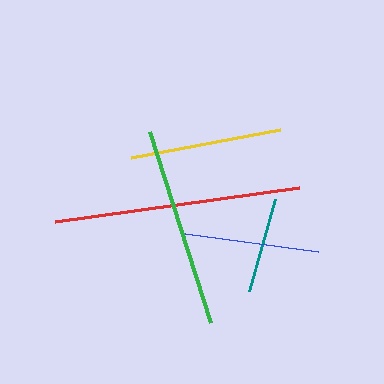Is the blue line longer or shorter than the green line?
The green line is longer than the blue line.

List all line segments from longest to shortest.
From longest to shortest: red, green, yellow, blue, teal.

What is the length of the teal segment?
The teal segment is approximately 95 pixels long.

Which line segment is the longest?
The red line is the longest at approximately 246 pixels.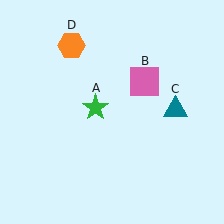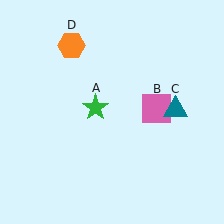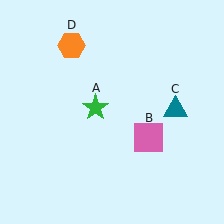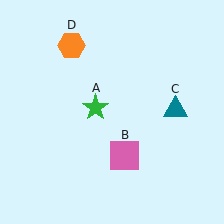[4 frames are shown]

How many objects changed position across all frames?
1 object changed position: pink square (object B).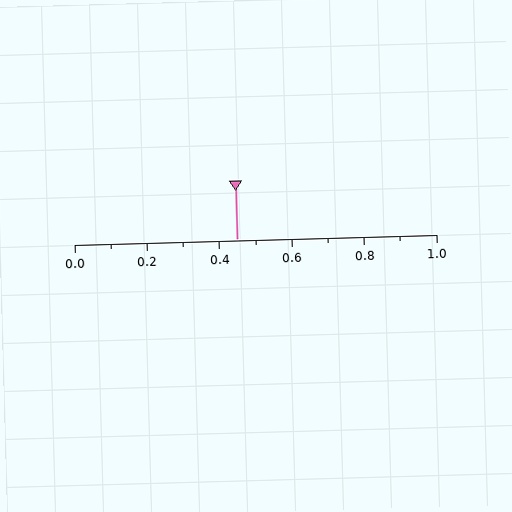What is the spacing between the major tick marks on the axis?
The major ticks are spaced 0.2 apart.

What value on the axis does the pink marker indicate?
The marker indicates approximately 0.45.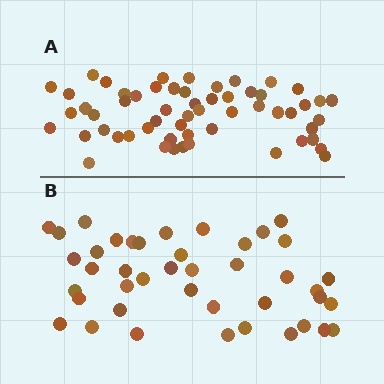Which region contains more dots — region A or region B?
Region A (the top region) has more dots.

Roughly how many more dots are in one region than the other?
Region A has approximately 15 more dots than region B.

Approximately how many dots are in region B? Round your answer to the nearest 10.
About 40 dots. (The exact count is 42, which rounds to 40.)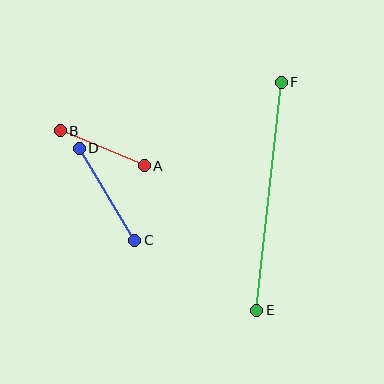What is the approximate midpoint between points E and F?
The midpoint is at approximately (269, 196) pixels.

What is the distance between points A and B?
The distance is approximately 91 pixels.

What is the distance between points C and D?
The distance is approximately 107 pixels.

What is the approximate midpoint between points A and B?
The midpoint is at approximately (102, 148) pixels.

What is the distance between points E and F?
The distance is approximately 229 pixels.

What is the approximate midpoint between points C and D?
The midpoint is at approximately (107, 194) pixels.